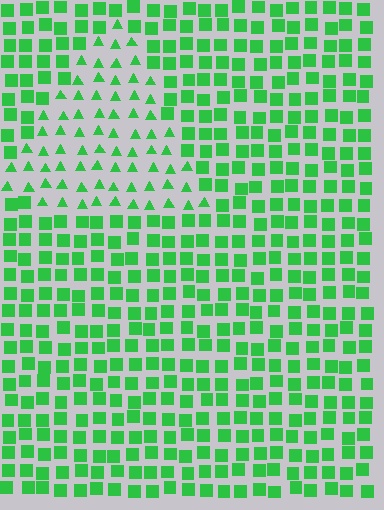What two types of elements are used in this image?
The image uses triangles inside the triangle region and squares outside it.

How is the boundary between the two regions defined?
The boundary is defined by a change in element shape: triangles inside vs. squares outside. All elements share the same color and spacing.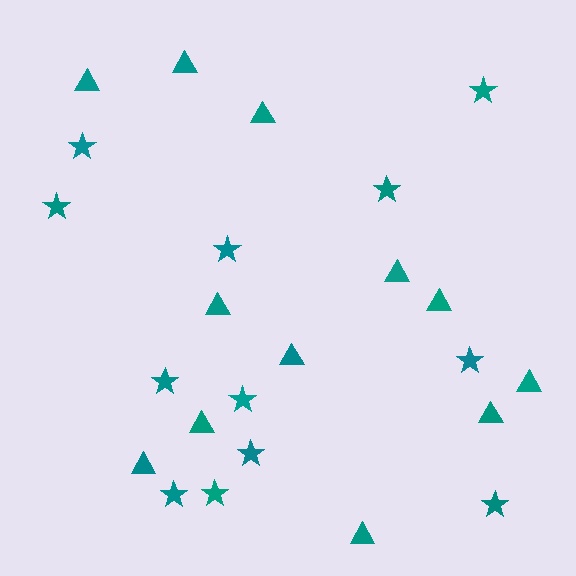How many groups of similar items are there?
There are 2 groups: one group of stars (12) and one group of triangles (12).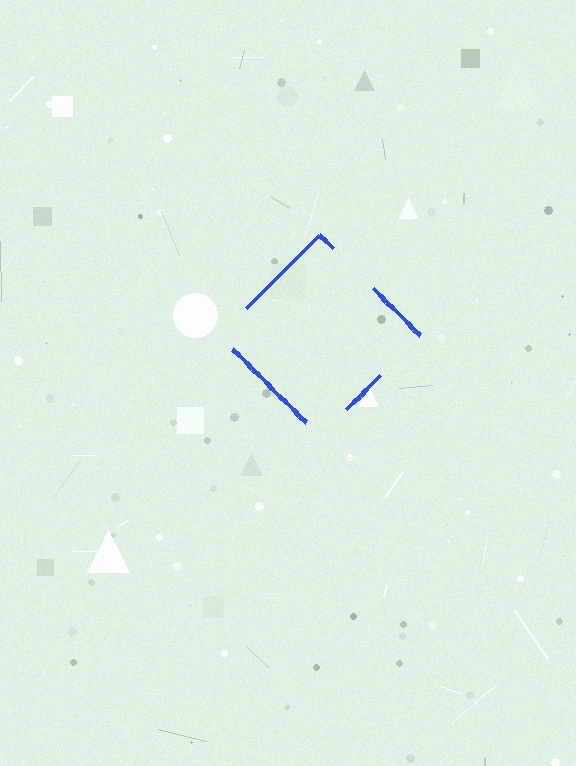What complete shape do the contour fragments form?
The contour fragments form a diamond.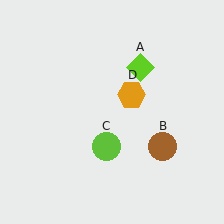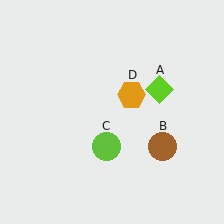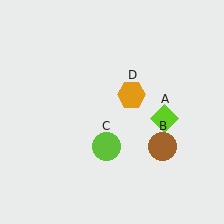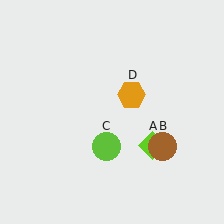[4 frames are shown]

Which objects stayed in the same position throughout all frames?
Brown circle (object B) and lime circle (object C) and orange hexagon (object D) remained stationary.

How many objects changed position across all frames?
1 object changed position: lime diamond (object A).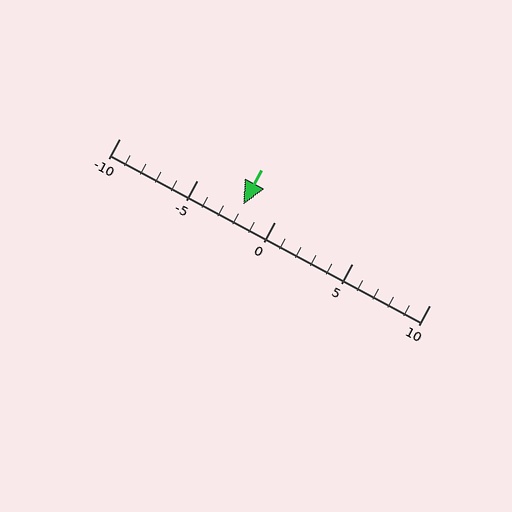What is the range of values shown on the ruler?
The ruler shows values from -10 to 10.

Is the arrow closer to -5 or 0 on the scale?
The arrow is closer to 0.